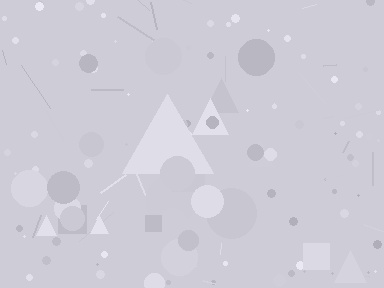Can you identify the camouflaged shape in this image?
The camouflaged shape is a triangle.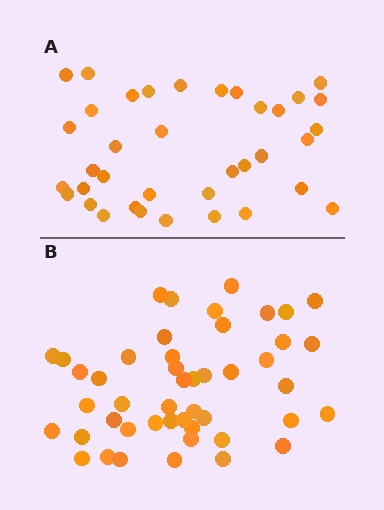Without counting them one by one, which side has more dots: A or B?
Region B (the bottom region) has more dots.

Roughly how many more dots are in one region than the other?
Region B has roughly 10 or so more dots than region A.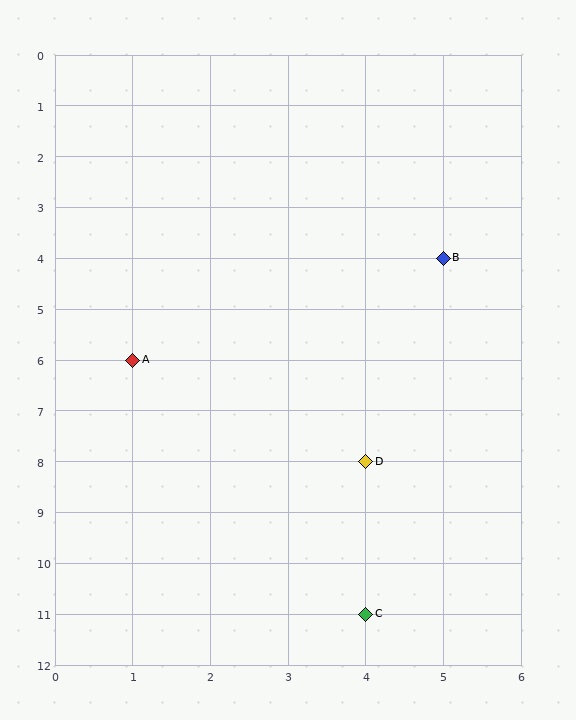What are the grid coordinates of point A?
Point A is at grid coordinates (1, 6).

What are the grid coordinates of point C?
Point C is at grid coordinates (4, 11).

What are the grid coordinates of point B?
Point B is at grid coordinates (5, 4).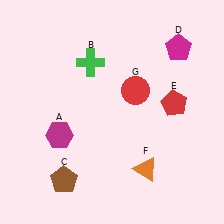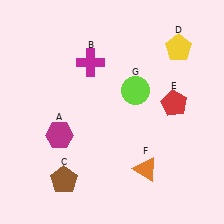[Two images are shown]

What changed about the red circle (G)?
In Image 1, G is red. In Image 2, it changed to lime.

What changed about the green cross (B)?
In Image 1, B is green. In Image 2, it changed to magenta.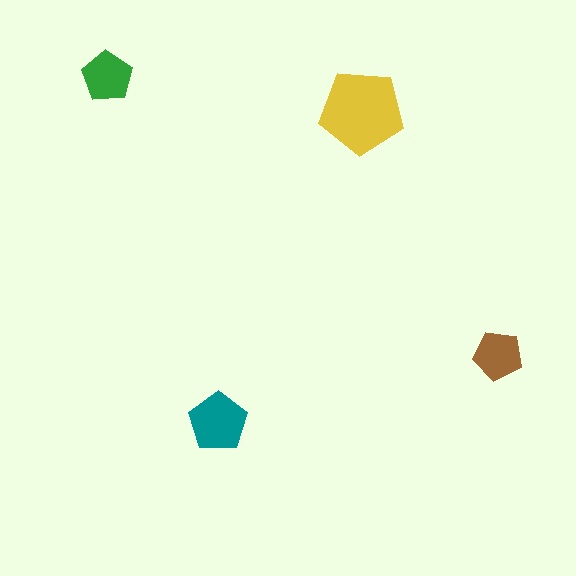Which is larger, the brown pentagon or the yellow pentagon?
The yellow one.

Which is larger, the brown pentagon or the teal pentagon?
The teal one.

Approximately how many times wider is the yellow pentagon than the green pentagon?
About 1.5 times wider.